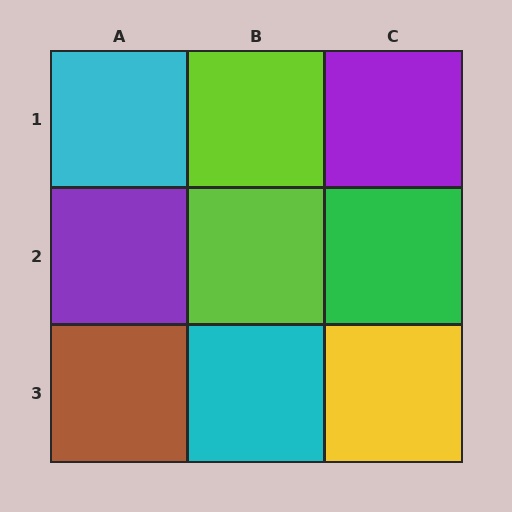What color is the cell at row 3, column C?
Yellow.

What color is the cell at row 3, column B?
Cyan.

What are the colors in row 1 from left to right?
Cyan, lime, purple.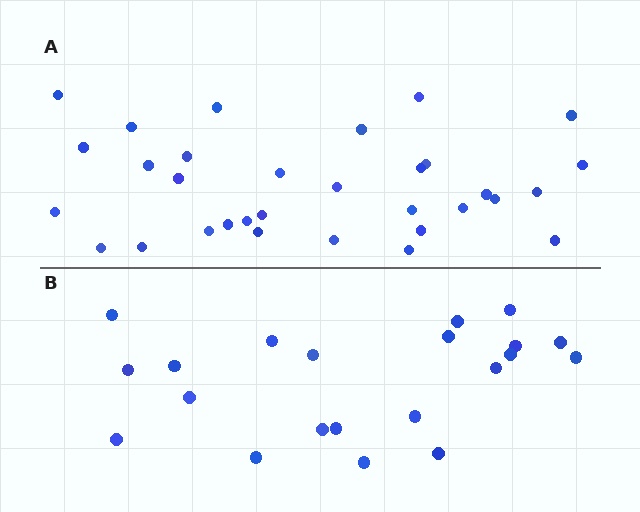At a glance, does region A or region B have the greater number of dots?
Region A (the top region) has more dots.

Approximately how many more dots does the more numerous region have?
Region A has roughly 12 or so more dots than region B.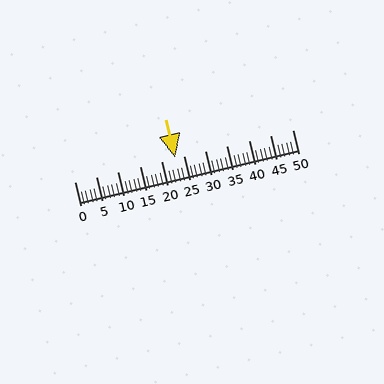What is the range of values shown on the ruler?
The ruler shows values from 0 to 50.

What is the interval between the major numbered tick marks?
The major tick marks are spaced 5 units apart.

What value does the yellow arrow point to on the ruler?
The yellow arrow points to approximately 23.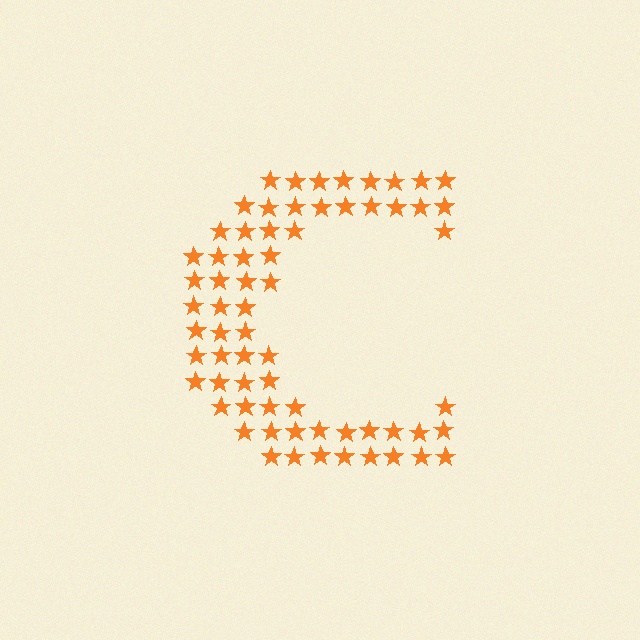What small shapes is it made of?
It is made of small stars.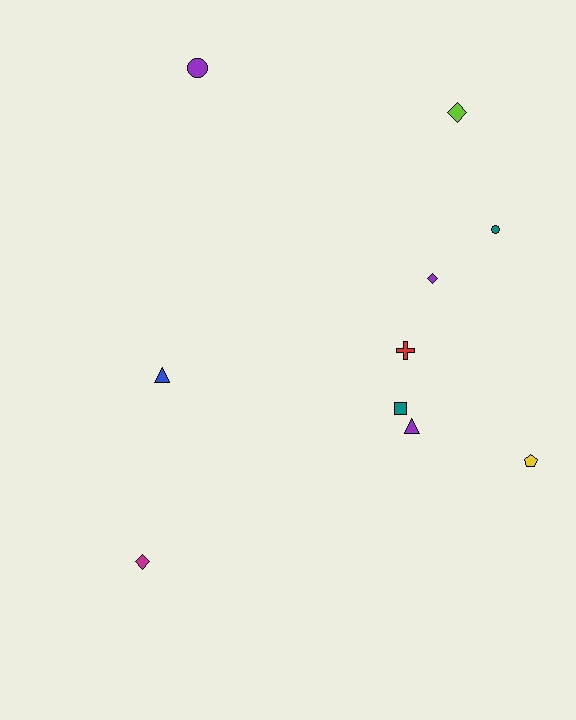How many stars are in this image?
There are no stars.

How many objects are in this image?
There are 10 objects.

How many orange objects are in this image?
There are no orange objects.